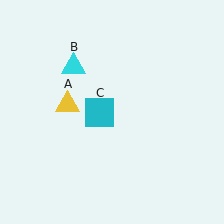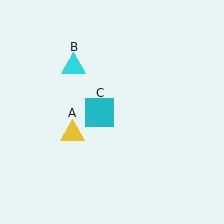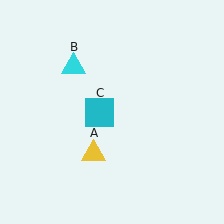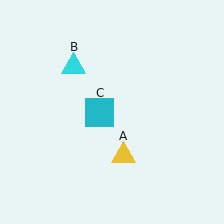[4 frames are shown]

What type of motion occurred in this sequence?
The yellow triangle (object A) rotated counterclockwise around the center of the scene.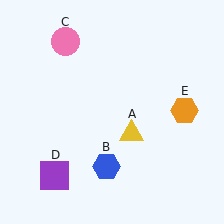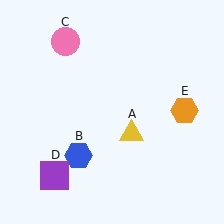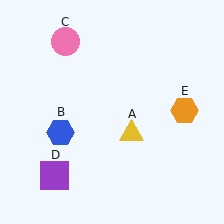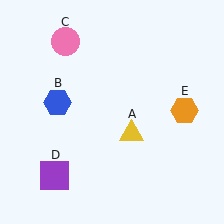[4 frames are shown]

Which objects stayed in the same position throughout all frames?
Yellow triangle (object A) and pink circle (object C) and purple square (object D) and orange hexagon (object E) remained stationary.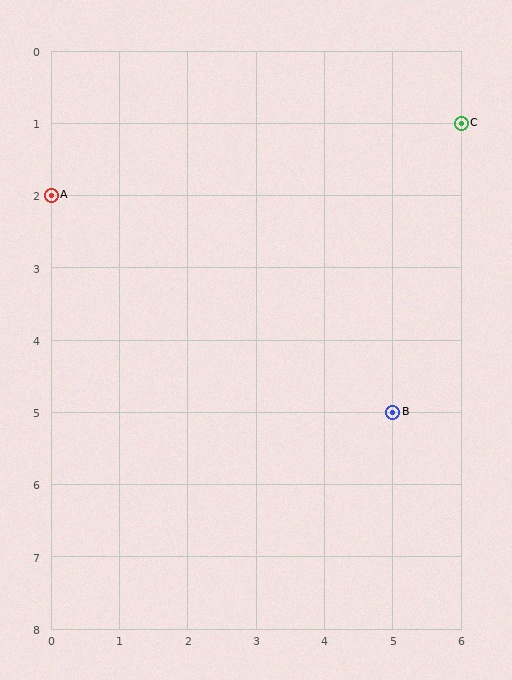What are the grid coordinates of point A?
Point A is at grid coordinates (0, 2).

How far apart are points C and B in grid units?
Points C and B are 1 column and 4 rows apart (about 4.1 grid units diagonally).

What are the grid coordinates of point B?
Point B is at grid coordinates (5, 5).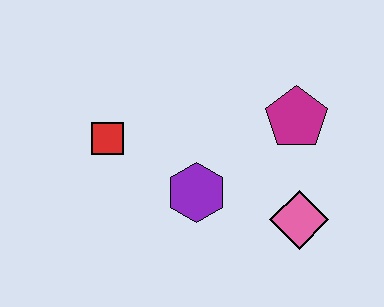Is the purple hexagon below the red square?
Yes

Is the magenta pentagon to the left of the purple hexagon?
No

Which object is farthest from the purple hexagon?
The magenta pentagon is farthest from the purple hexagon.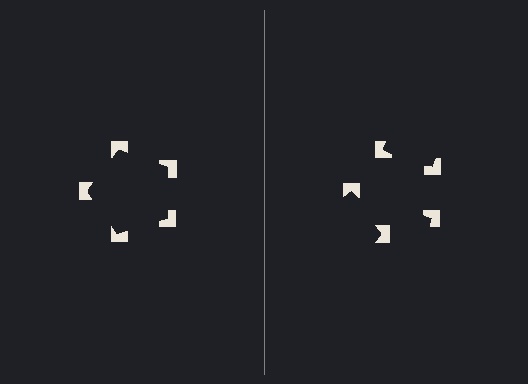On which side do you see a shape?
An illusory pentagon appears on the left side. On the right side the wedge cuts are rotated, so no coherent shape forms.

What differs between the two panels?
The notched squares are positioned identically on both sides; only the wedge orientations differ. On the left they align to a pentagon; on the right they are misaligned.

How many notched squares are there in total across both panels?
10 — 5 on each side.